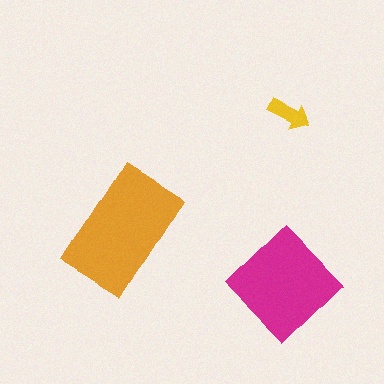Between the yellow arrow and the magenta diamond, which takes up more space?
The magenta diamond.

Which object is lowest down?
The magenta diamond is bottommost.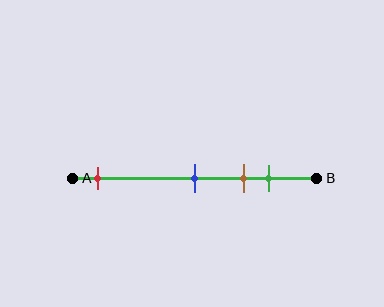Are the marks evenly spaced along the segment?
No, the marks are not evenly spaced.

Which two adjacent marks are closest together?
The brown and green marks are the closest adjacent pair.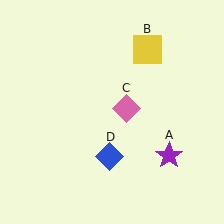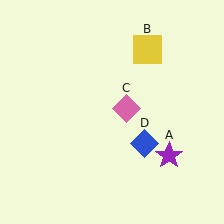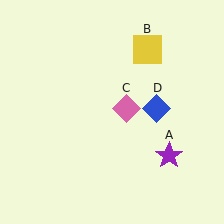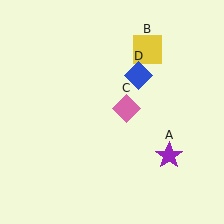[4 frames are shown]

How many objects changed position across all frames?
1 object changed position: blue diamond (object D).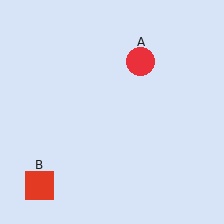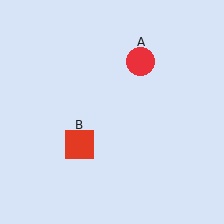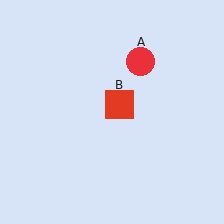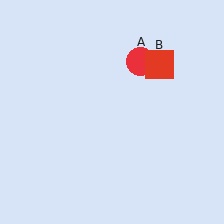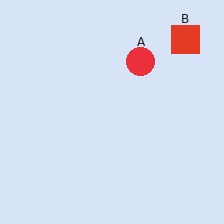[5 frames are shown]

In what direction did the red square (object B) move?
The red square (object B) moved up and to the right.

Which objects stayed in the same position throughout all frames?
Red circle (object A) remained stationary.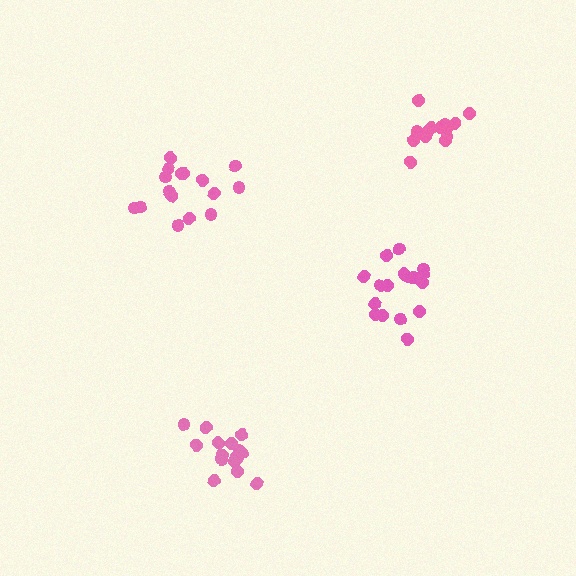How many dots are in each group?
Group 1: 16 dots, Group 2: 17 dots, Group 3: 19 dots, Group 4: 15 dots (67 total).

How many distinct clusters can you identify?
There are 4 distinct clusters.